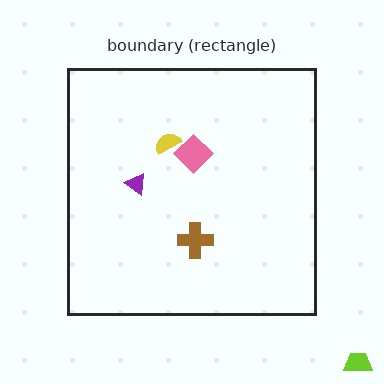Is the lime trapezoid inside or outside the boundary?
Outside.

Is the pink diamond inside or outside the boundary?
Inside.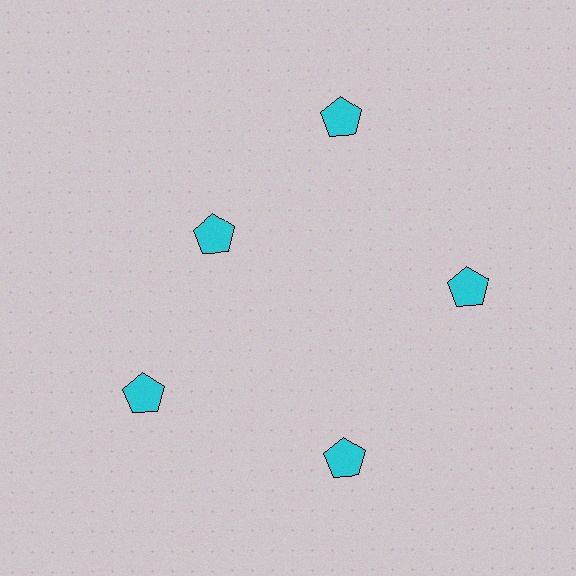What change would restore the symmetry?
The symmetry would be restored by moving it outward, back onto the ring so that all 5 pentagons sit at equal angles and equal distance from the center.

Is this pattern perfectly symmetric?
No. The 5 cyan pentagons are arranged in a ring, but one element near the 10 o'clock position is pulled inward toward the center, breaking the 5-fold rotational symmetry.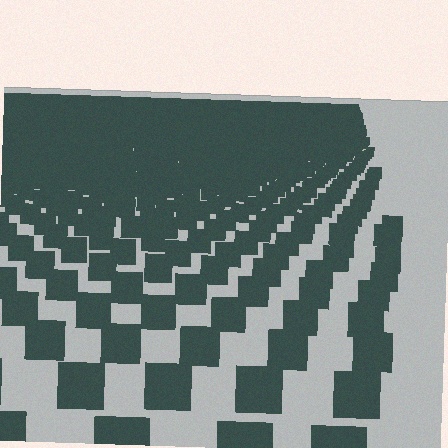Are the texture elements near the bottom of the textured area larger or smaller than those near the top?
Larger. Near the bottom, elements are closer to the viewer and appear at a bigger on-screen size.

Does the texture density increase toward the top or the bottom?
Density increases toward the top.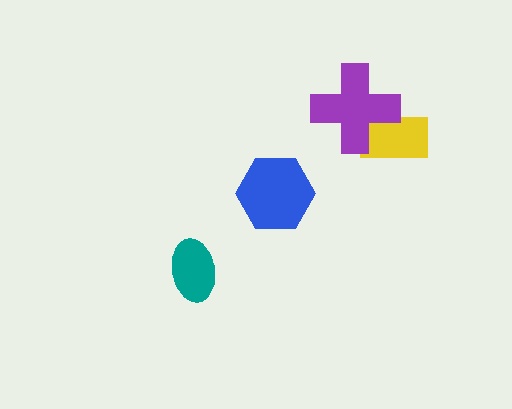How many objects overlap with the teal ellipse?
0 objects overlap with the teal ellipse.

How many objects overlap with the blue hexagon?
0 objects overlap with the blue hexagon.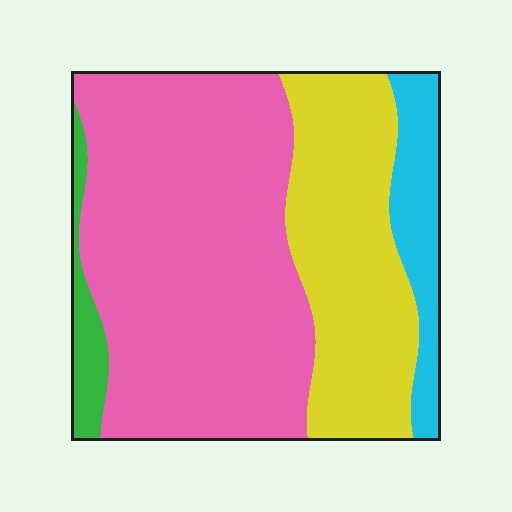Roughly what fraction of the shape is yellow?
Yellow covers roughly 30% of the shape.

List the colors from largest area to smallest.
From largest to smallest: pink, yellow, cyan, green.